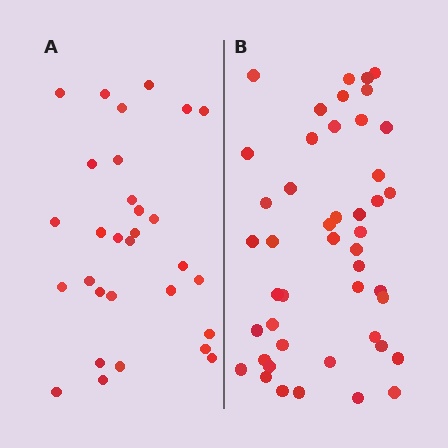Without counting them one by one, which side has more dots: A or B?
Region B (the right region) has more dots.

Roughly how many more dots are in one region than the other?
Region B has approximately 15 more dots than region A.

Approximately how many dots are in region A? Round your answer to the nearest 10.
About 30 dots.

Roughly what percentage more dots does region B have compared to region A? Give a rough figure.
About 55% more.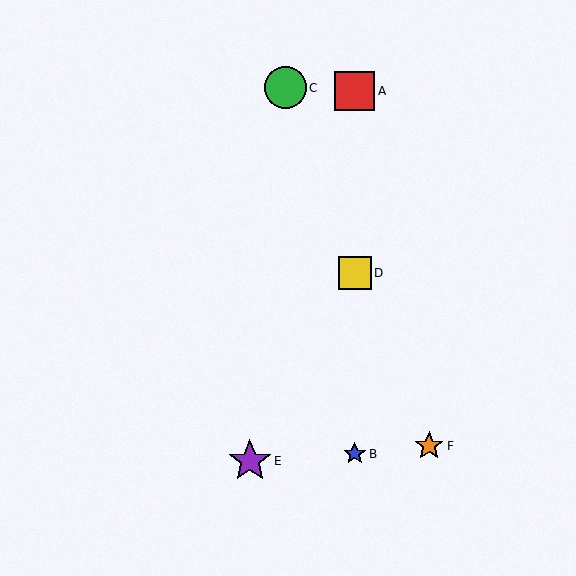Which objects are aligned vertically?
Objects A, B, D are aligned vertically.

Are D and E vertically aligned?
No, D is at x≈355 and E is at x≈250.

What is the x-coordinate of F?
Object F is at x≈429.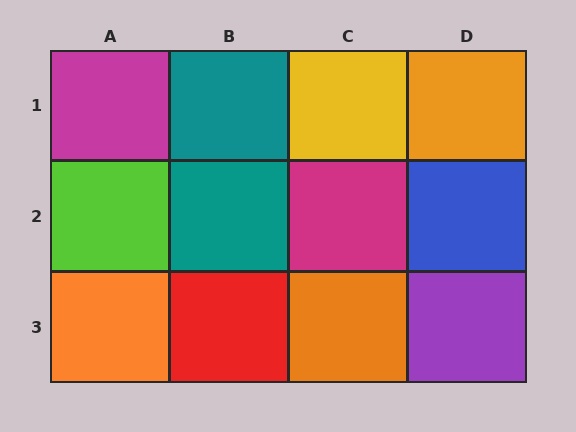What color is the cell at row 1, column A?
Magenta.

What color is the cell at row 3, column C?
Orange.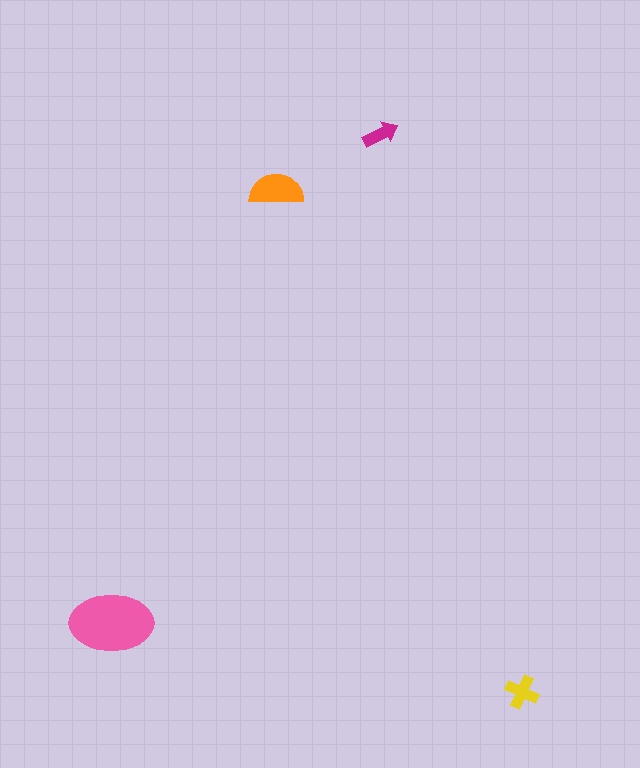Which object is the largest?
The pink ellipse.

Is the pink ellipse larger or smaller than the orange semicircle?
Larger.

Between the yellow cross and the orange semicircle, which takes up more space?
The orange semicircle.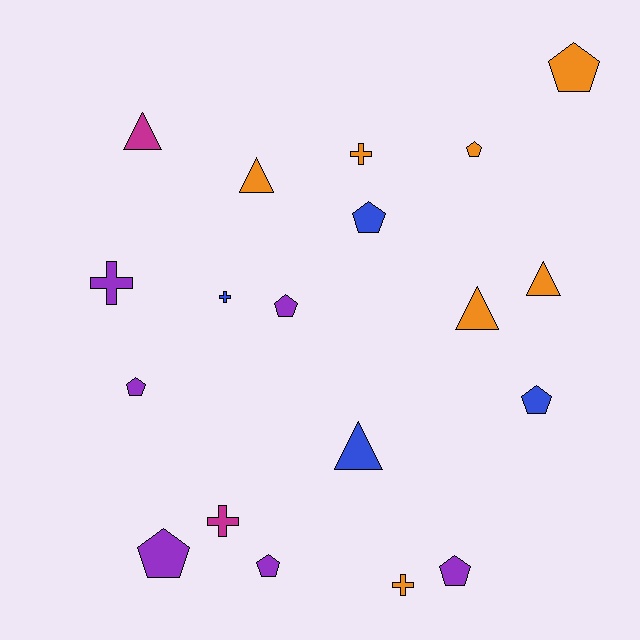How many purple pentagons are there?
There are 5 purple pentagons.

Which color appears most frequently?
Orange, with 7 objects.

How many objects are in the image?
There are 19 objects.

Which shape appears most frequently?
Pentagon, with 9 objects.